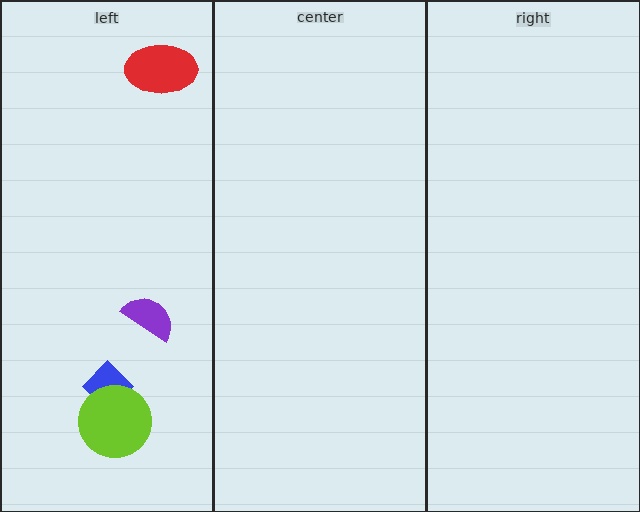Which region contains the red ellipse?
The left region.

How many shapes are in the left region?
4.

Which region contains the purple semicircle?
The left region.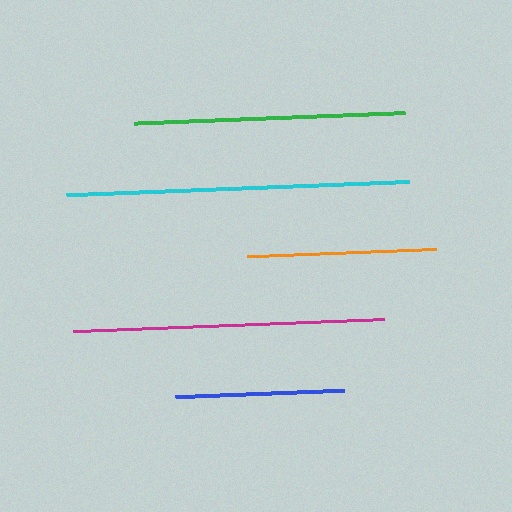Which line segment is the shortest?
The blue line is the shortest at approximately 170 pixels.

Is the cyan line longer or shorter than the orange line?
The cyan line is longer than the orange line.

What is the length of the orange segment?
The orange segment is approximately 188 pixels long.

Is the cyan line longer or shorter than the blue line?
The cyan line is longer than the blue line.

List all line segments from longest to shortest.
From longest to shortest: cyan, magenta, green, orange, blue.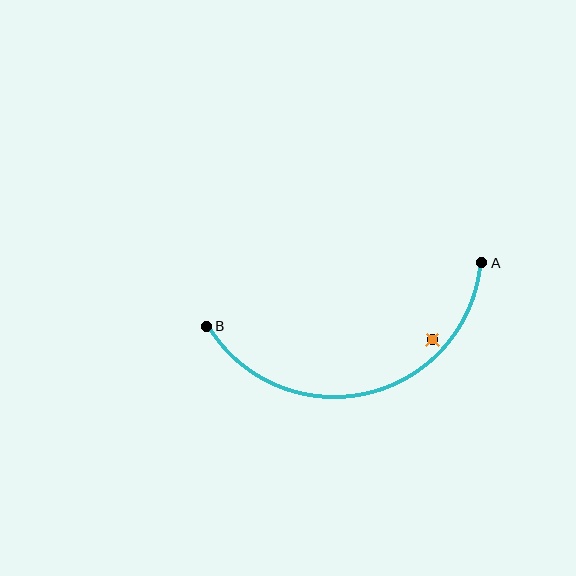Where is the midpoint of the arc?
The arc midpoint is the point on the curve farthest from the straight line joining A and B. It sits below that line.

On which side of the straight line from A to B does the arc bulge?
The arc bulges below the straight line connecting A and B.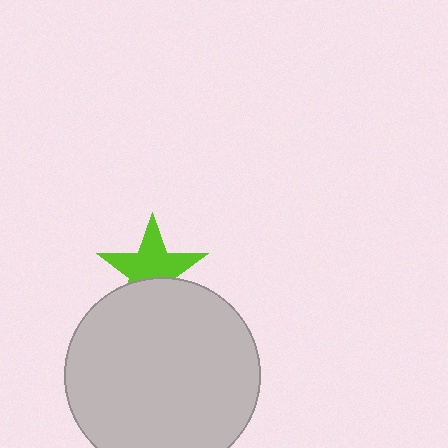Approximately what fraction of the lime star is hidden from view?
Roughly 37% of the lime star is hidden behind the light gray circle.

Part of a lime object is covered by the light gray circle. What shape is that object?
It is a star.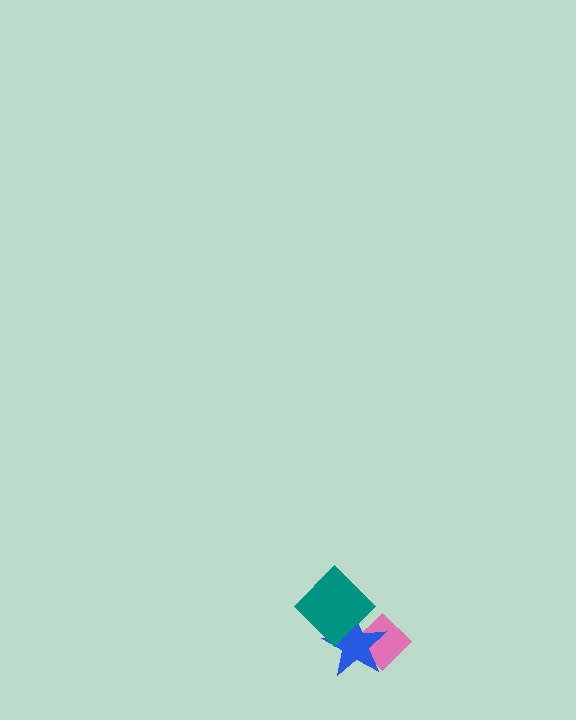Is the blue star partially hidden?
Yes, it is partially covered by another shape.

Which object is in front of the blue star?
The teal diamond is in front of the blue star.